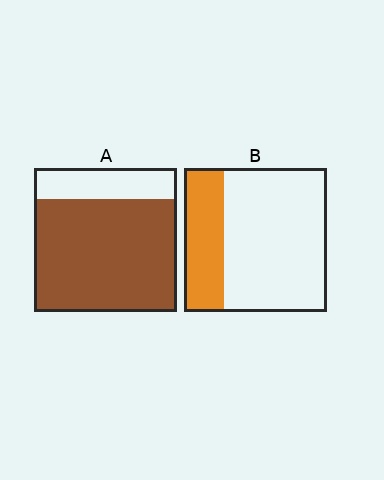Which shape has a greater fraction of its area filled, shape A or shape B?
Shape A.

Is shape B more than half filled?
No.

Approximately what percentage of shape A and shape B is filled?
A is approximately 80% and B is approximately 30%.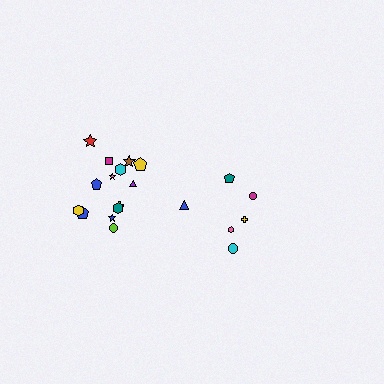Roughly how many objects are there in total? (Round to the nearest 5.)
Roughly 20 objects in total.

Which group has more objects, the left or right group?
The left group.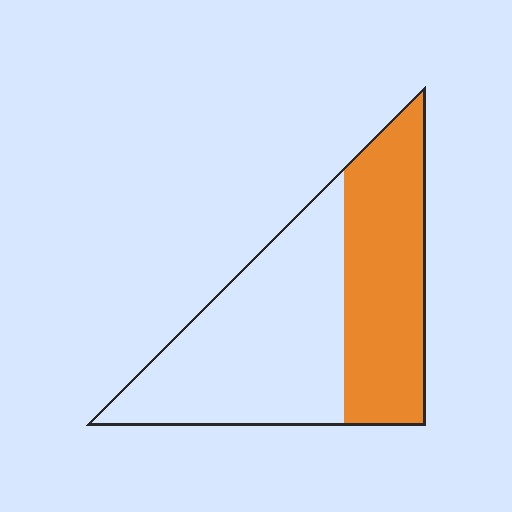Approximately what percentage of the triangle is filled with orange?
Approximately 40%.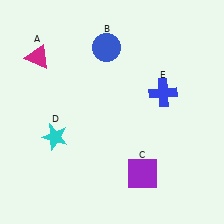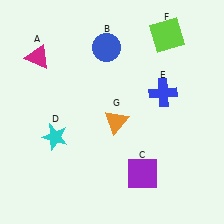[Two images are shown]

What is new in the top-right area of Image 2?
A lime square (F) was added in the top-right area of Image 2.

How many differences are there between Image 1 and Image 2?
There are 2 differences between the two images.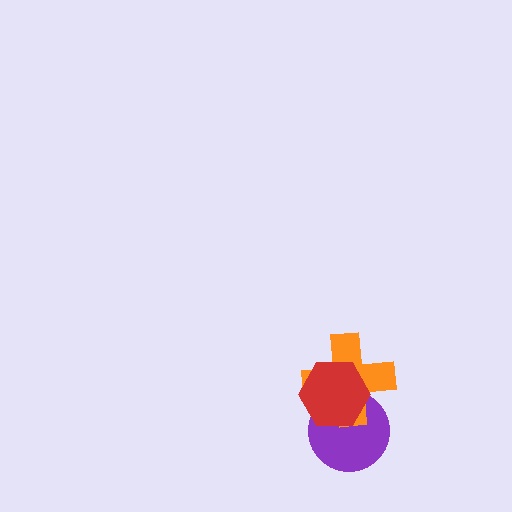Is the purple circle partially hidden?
Yes, it is partially covered by another shape.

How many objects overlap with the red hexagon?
2 objects overlap with the red hexagon.